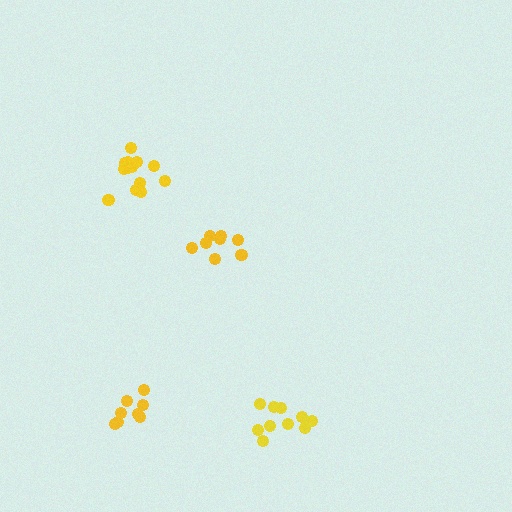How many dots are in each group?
Group 1: 8 dots, Group 2: 8 dots, Group 3: 10 dots, Group 4: 13 dots (39 total).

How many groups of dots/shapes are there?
There are 4 groups.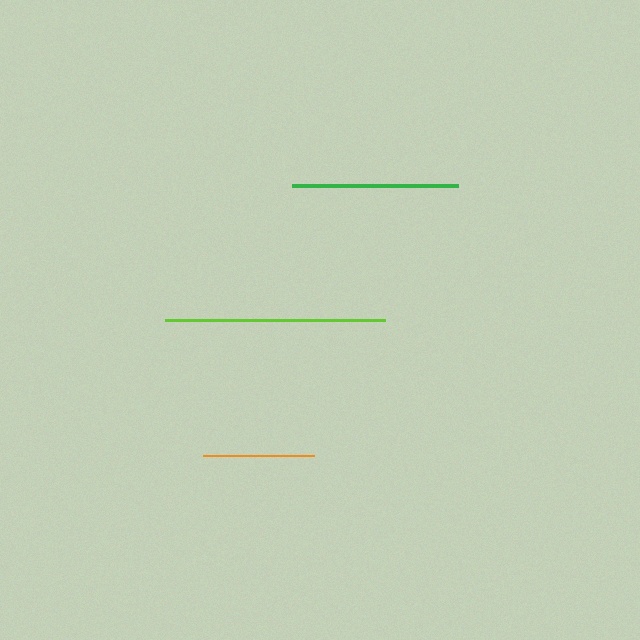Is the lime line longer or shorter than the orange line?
The lime line is longer than the orange line.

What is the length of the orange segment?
The orange segment is approximately 111 pixels long.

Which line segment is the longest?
The lime line is the longest at approximately 220 pixels.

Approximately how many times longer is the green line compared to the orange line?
The green line is approximately 1.5 times the length of the orange line.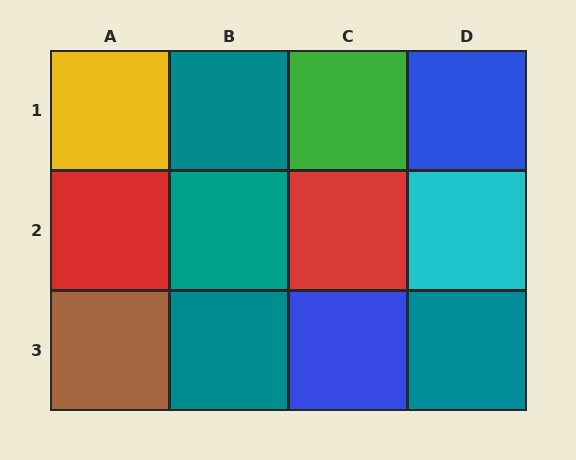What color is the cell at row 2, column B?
Teal.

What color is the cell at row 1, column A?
Yellow.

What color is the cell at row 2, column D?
Cyan.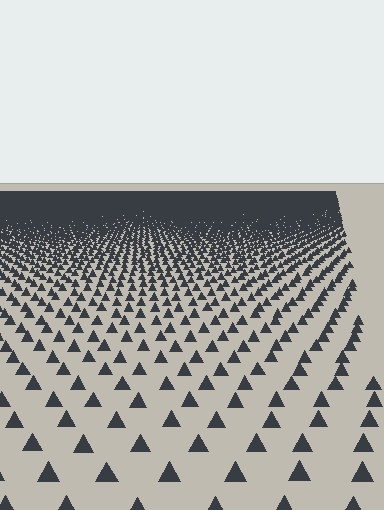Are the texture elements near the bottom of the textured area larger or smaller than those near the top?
Larger. Near the bottom, elements are closer to the viewer and appear at a bigger on-screen size.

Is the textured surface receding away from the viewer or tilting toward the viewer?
The surface is receding away from the viewer. Texture elements get smaller and denser toward the top.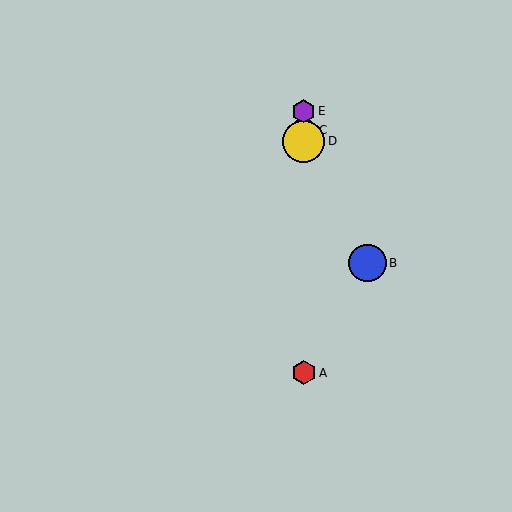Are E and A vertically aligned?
Yes, both are at x≈304.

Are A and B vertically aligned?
No, A is at x≈304 and B is at x≈367.